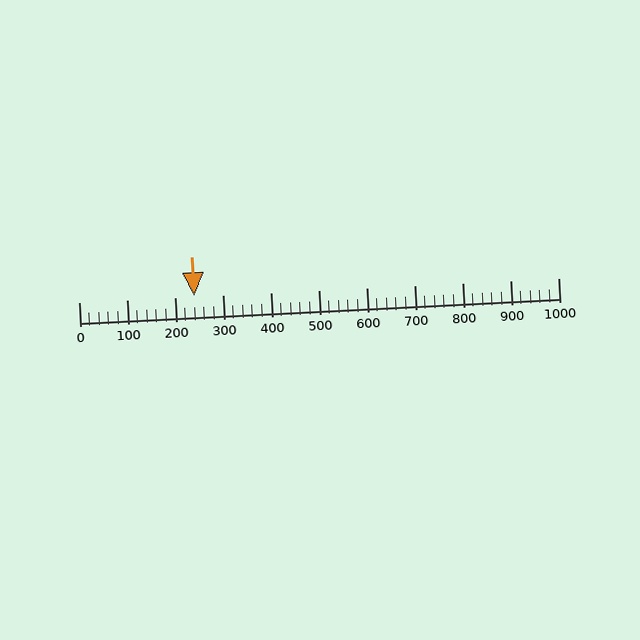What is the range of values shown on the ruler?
The ruler shows values from 0 to 1000.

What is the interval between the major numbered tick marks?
The major tick marks are spaced 100 units apart.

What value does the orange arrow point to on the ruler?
The orange arrow points to approximately 240.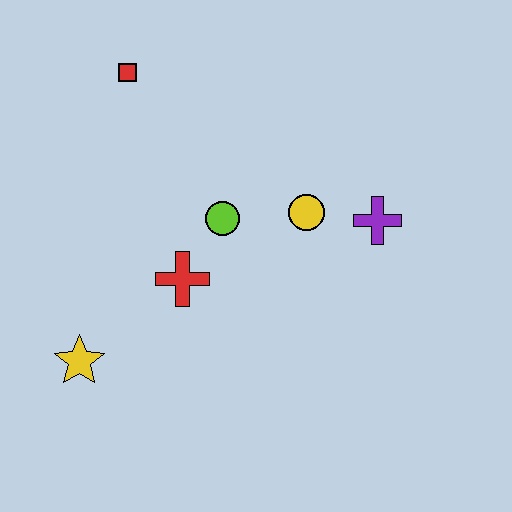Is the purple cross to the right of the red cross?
Yes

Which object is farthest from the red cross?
The red square is farthest from the red cross.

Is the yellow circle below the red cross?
No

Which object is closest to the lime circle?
The red cross is closest to the lime circle.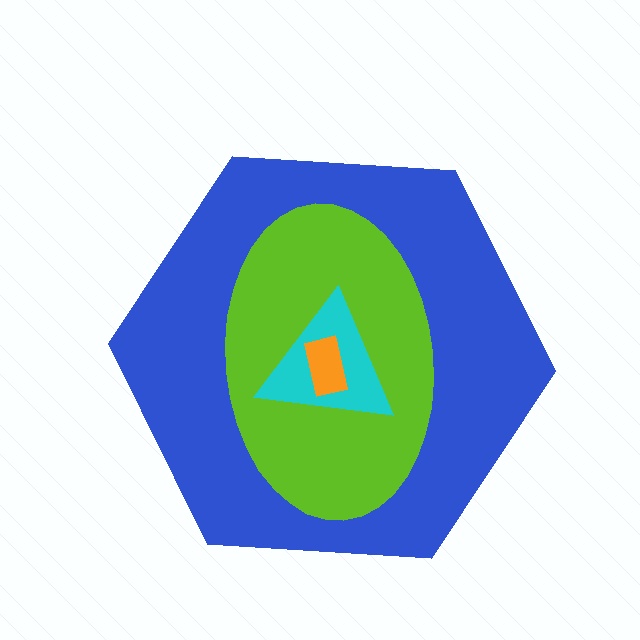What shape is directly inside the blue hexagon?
The lime ellipse.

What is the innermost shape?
The orange rectangle.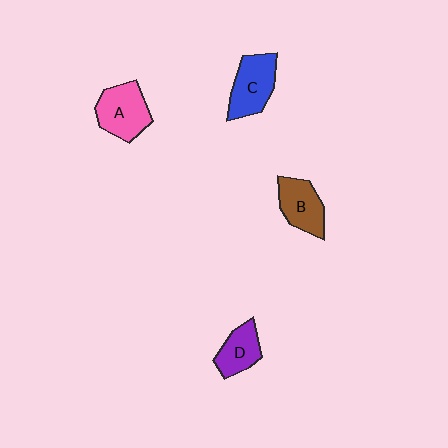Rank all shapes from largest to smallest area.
From largest to smallest: A (pink), C (blue), B (brown), D (purple).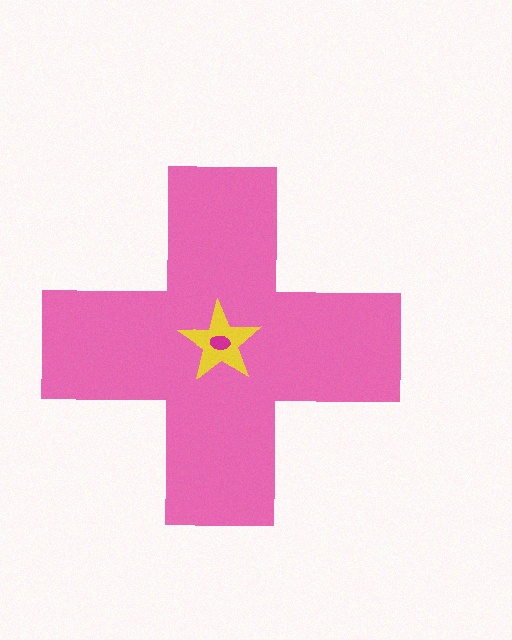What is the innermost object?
The magenta ellipse.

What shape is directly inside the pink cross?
The yellow star.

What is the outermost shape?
The pink cross.